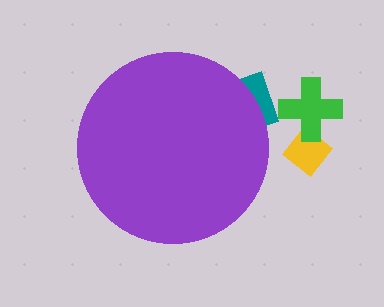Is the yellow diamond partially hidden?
No, the yellow diamond is fully visible.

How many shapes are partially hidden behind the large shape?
1 shape is partially hidden.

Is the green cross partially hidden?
No, the green cross is fully visible.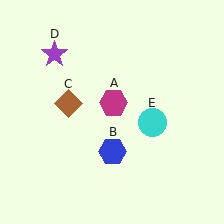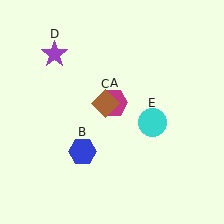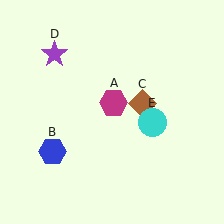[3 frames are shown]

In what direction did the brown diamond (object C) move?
The brown diamond (object C) moved right.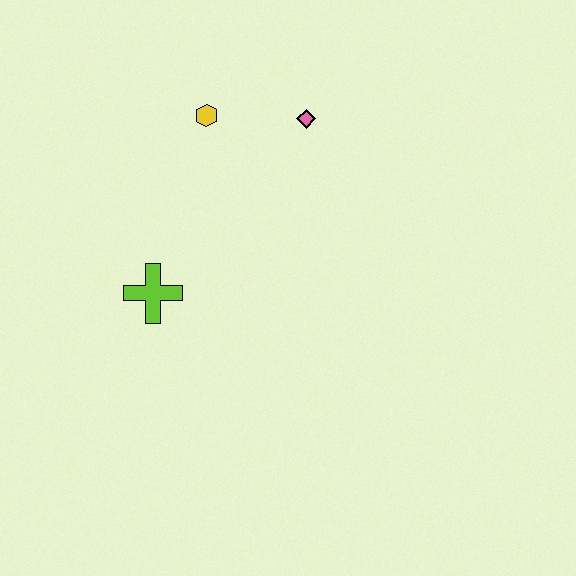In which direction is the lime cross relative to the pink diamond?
The lime cross is below the pink diamond.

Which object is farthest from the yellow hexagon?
The lime cross is farthest from the yellow hexagon.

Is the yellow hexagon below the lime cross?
No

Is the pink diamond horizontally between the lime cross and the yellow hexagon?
No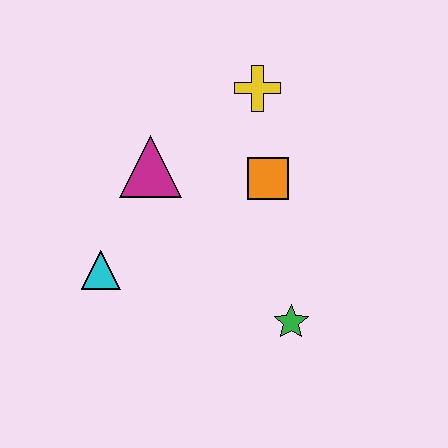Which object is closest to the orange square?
The yellow cross is closest to the orange square.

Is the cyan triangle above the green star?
Yes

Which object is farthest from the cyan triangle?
The yellow cross is farthest from the cyan triangle.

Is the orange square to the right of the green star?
No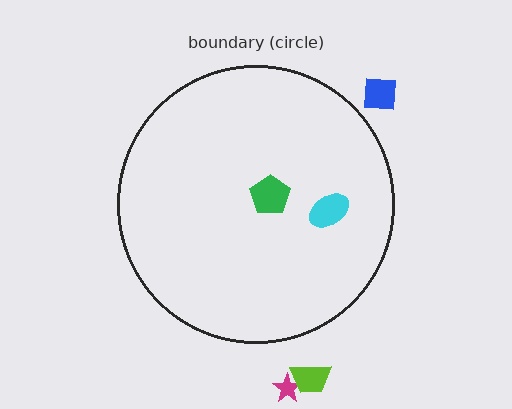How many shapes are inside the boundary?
2 inside, 3 outside.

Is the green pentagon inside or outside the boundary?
Inside.